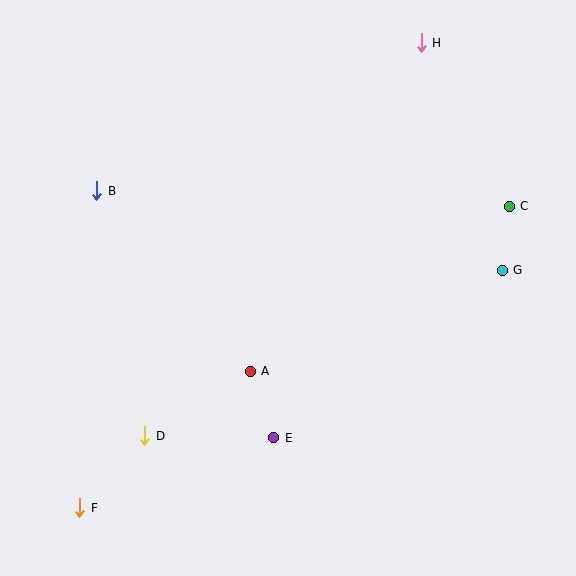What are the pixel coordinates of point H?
Point H is at (421, 43).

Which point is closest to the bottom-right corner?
Point G is closest to the bottom-right corner.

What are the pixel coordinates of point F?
Point F is at (80, 508).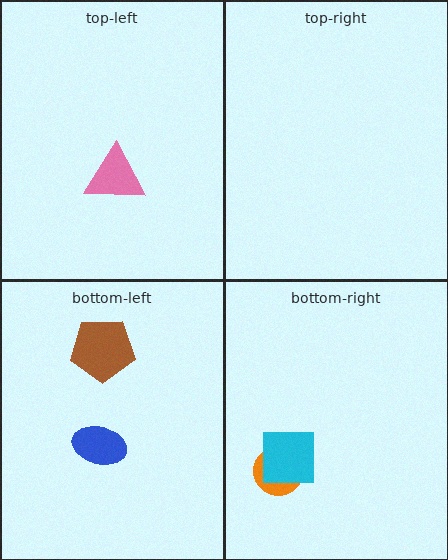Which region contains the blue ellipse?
The bottom-left region.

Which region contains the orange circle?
The bottom-right region.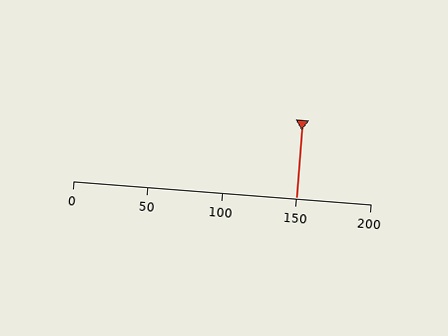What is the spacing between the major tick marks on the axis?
The major ticks are spaced 50 apart.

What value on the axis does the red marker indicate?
The marker indicates approximately 150.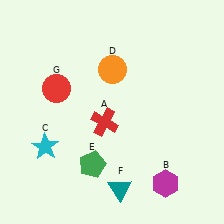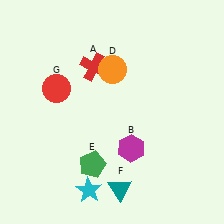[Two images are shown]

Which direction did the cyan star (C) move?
The cyan star (C) moved right.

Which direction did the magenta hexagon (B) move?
The magenta hexagon (B) moved up.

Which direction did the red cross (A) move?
The red cross (A) moved up.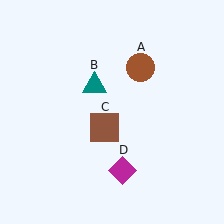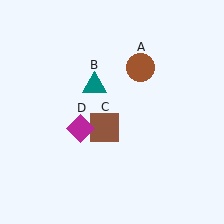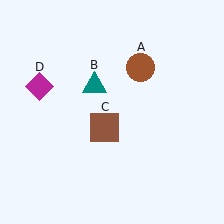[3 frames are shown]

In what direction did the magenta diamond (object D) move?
The magenta diamond (object D) moved up and to the left.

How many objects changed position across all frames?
1 object changed position: magenta diamond (object D).